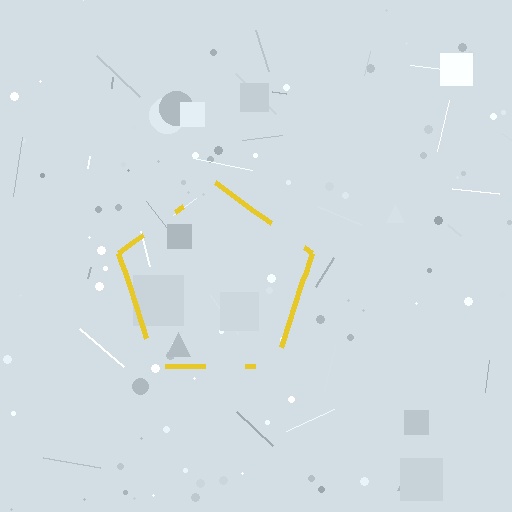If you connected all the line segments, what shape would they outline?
They would outline a pentagon.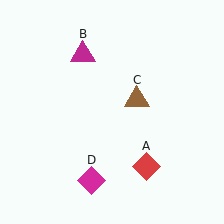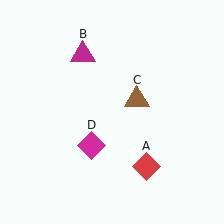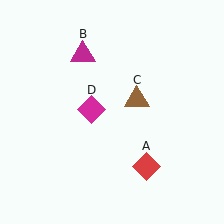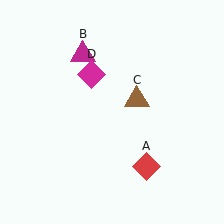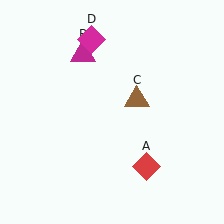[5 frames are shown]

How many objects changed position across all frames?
1 object changed position: magenta diamond (object D).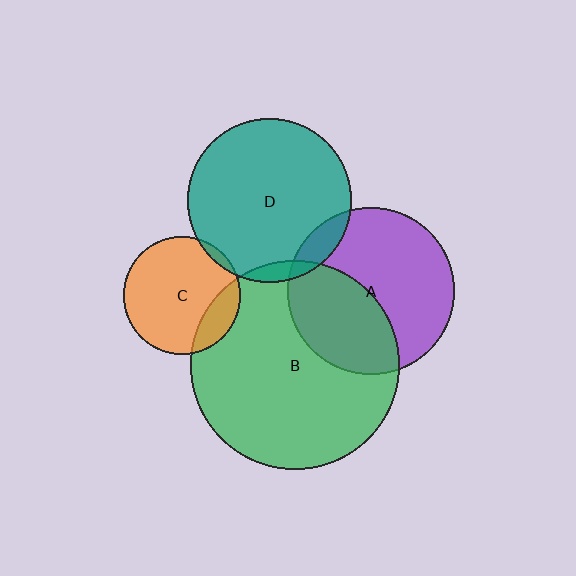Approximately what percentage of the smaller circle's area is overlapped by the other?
Approximately 5%.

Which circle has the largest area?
Circle B (green).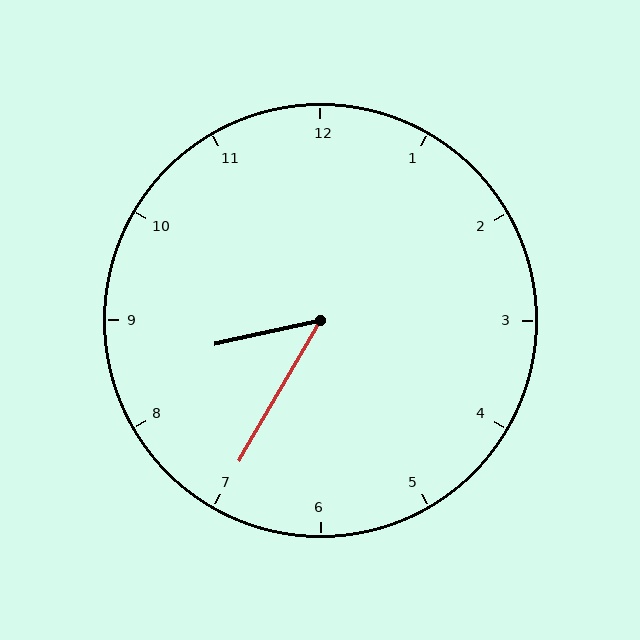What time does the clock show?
8:35.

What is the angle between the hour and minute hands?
Approximately 48 degrees.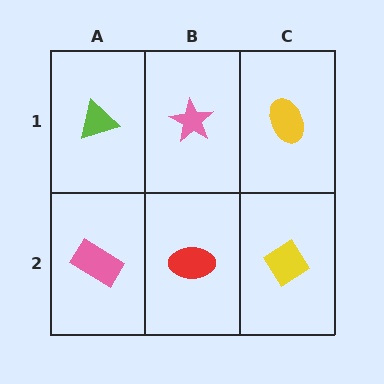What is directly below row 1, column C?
A yellow diamond.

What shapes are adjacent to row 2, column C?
A yellow ellipse (row 1, column C), a red ellipse (row 2, column B).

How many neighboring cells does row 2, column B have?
3.